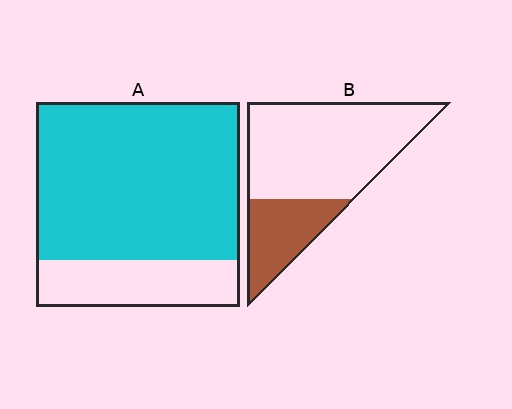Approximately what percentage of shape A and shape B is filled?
A is approximately 75% and B is approximately 30%.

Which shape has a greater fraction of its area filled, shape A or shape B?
Shape A.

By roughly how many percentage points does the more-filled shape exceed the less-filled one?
By roughly 50 percentage points (A over B).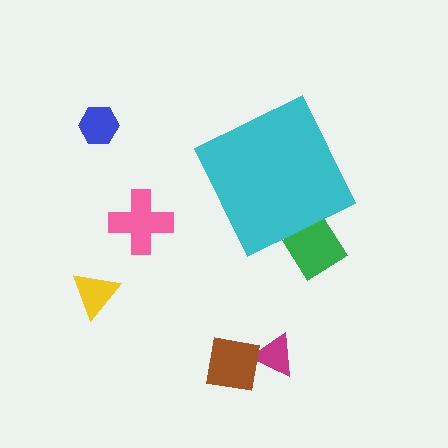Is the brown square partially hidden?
No, the brown square is fully visible.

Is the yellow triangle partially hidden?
No, the yellow triangle is fully visible.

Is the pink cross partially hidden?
No, the pink cross is fully visible.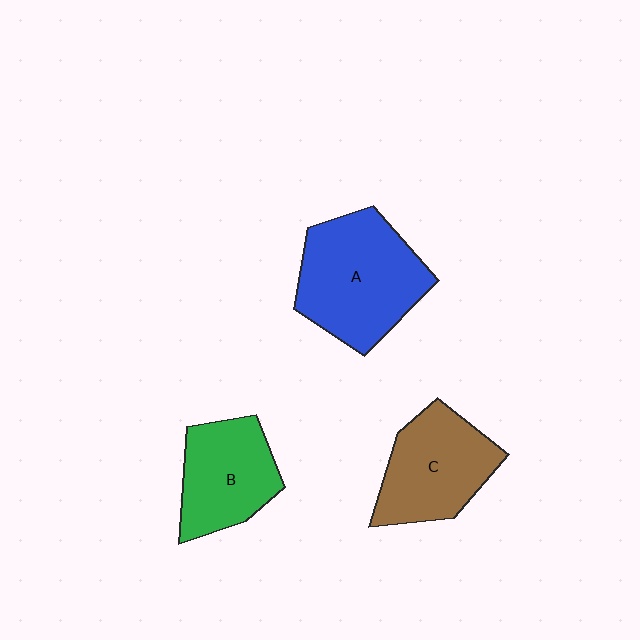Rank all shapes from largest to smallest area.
From largest to smallest: A (blue), C (brown), B (green).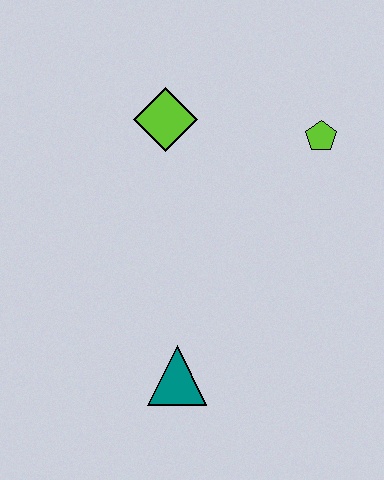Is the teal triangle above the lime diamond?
No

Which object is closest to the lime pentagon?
The lime diamond is closest to the lime pentagon.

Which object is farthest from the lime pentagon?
The teal triangle is farthest from the lime pentagon.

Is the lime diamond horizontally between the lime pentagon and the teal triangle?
No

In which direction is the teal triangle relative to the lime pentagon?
The teal triangle is below the lime pentagon.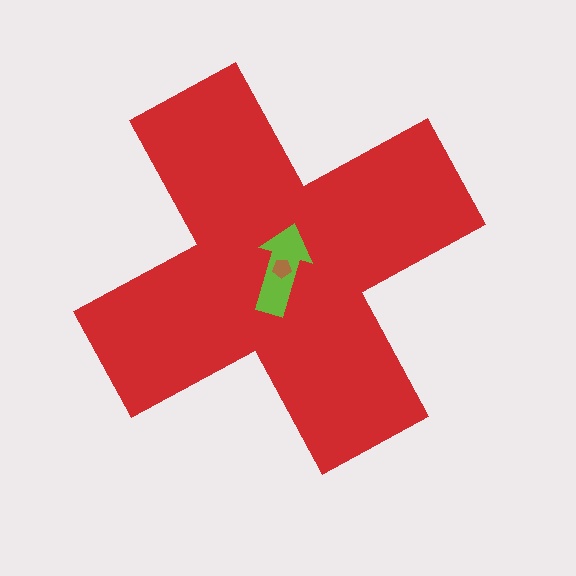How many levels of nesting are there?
3.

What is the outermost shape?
The red cross.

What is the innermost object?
The brown pentagon.